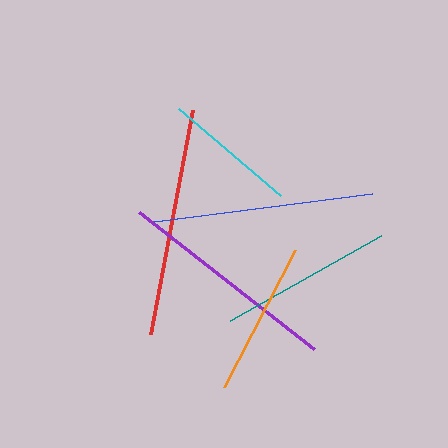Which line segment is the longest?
The red line is the longest at approximately 228 pixels.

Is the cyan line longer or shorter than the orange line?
The orange line is longer than the cyan line.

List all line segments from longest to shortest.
From longest to shortest: red, purple, blue, teal, orange, cyan.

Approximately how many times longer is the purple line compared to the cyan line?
The purple line is approximately 1.7 times the length of the cyan line.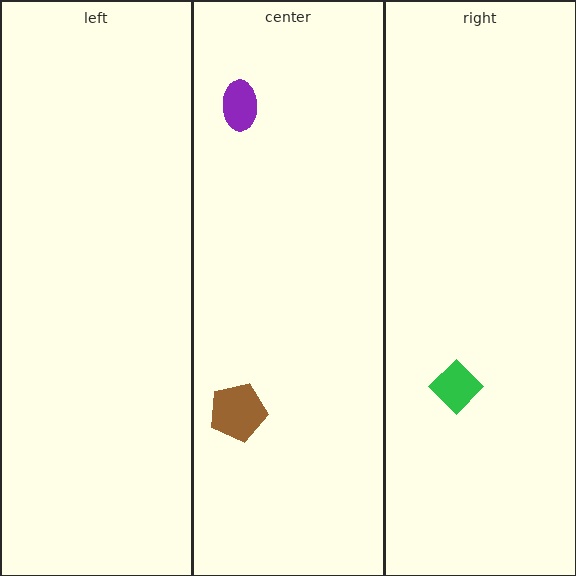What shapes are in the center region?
The purple ellipse, the brown pentagon.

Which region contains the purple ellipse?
The center region.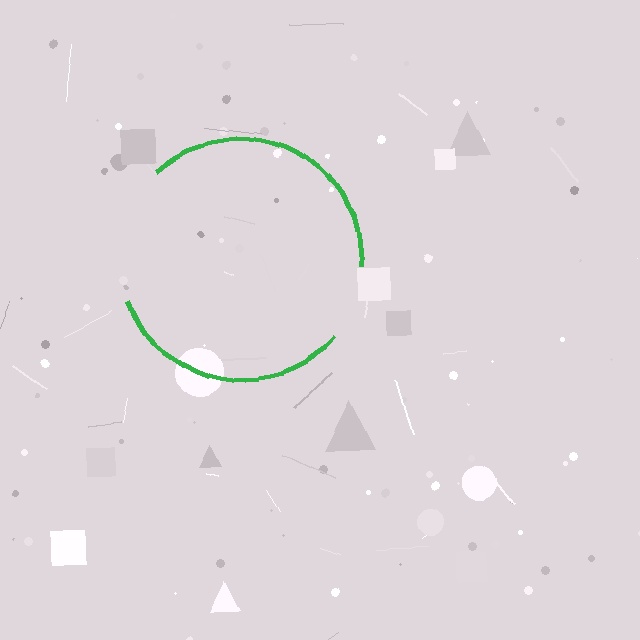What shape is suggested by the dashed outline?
The dashed outline suggests a circle.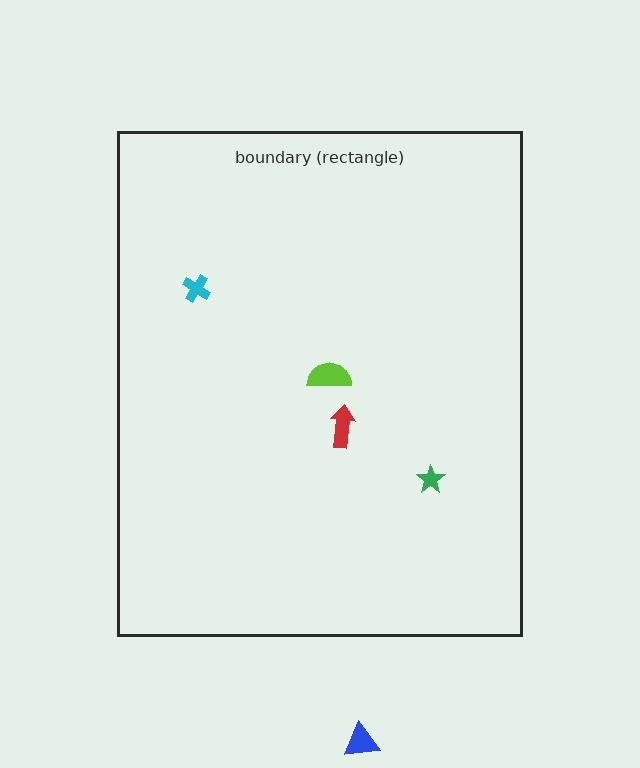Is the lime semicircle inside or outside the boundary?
Inside.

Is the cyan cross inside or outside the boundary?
Inside.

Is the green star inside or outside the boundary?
Inside.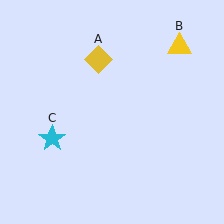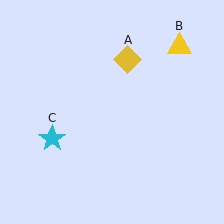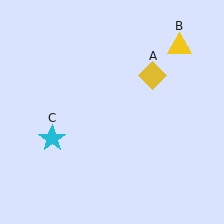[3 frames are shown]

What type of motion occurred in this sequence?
The yellow diamond (object A) rotated clockwise around the center of the scene.